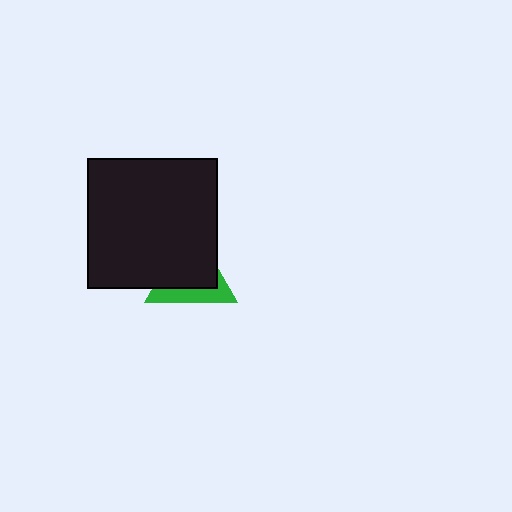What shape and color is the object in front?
The object in front is a black square.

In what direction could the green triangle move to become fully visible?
The green triangle could move toward the lower-right. That would shift it out from behind the black square entirely.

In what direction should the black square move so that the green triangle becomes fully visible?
The black square should move toward the upper-left. That is the shortest direction to clear the overlap and leave the green triangle fully visible.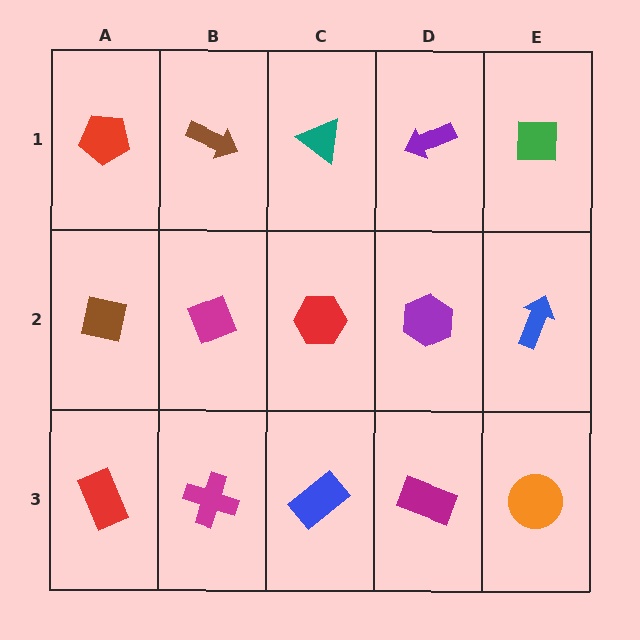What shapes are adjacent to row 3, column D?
A purple hexagon (row 2, column D), a blue rectangle (row 3, column C), an orange circle (row 3, column E).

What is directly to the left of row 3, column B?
A red rectangle.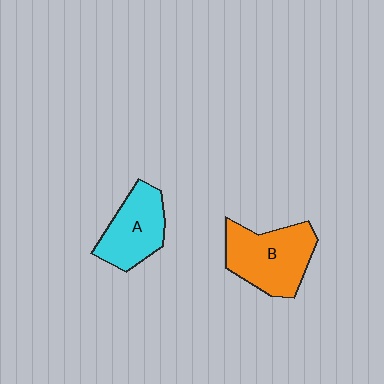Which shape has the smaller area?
Shape A (cyan).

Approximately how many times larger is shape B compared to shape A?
Approximately 1.3 times.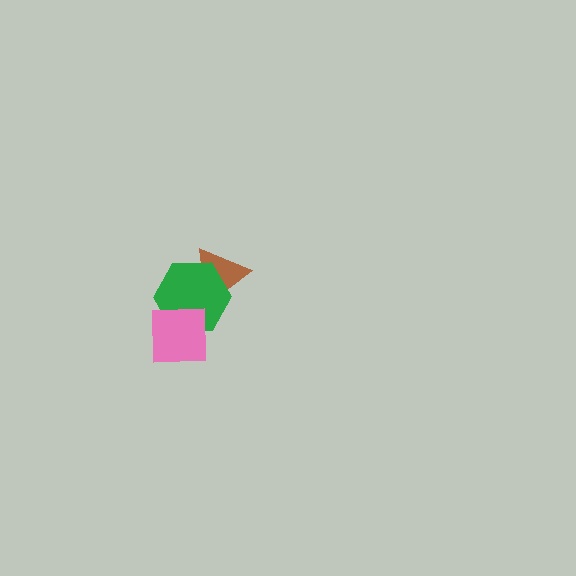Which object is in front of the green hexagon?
The pink square is in front of the green hexagon.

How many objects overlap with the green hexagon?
2 objects overlap with the green hexagon.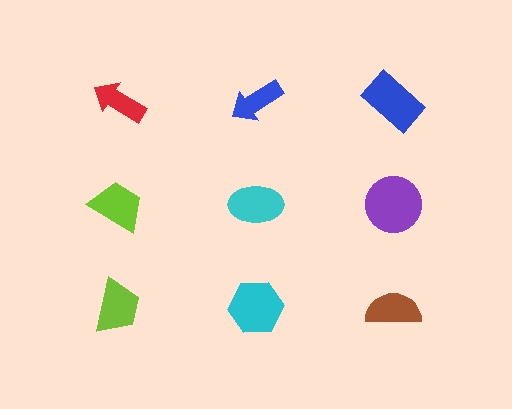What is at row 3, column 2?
A cyan hexagon.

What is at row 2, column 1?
A lime trapezoid.